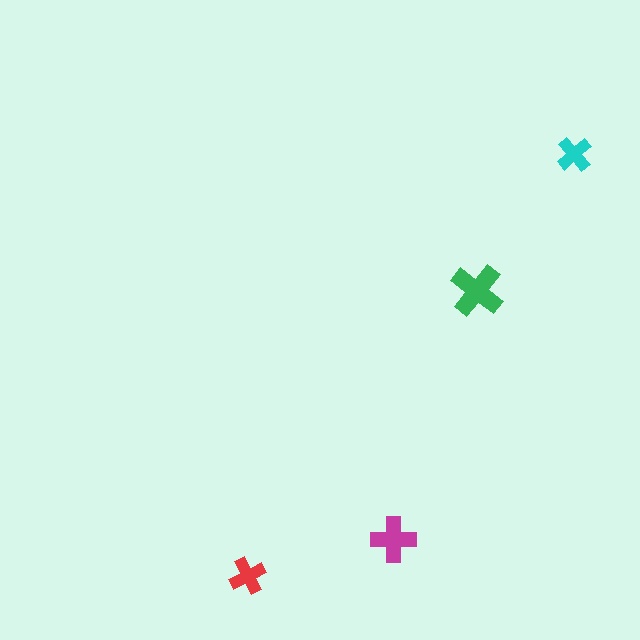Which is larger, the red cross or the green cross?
The green one.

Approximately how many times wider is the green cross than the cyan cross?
About 1.5 times wider.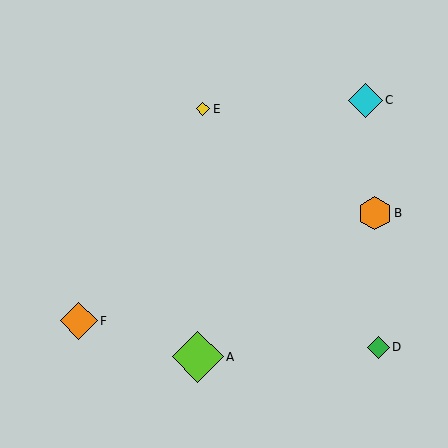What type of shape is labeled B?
Shape B is an orange hexagon.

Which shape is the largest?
The lime diamond (labeled A) is the largest.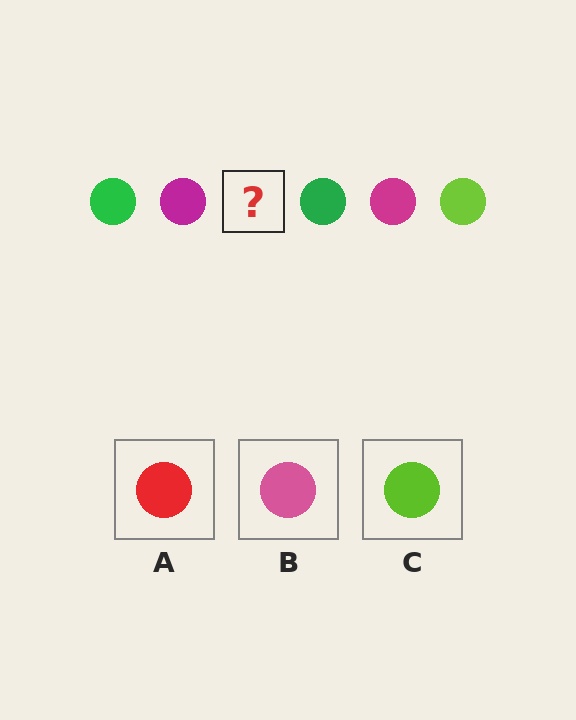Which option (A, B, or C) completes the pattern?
C.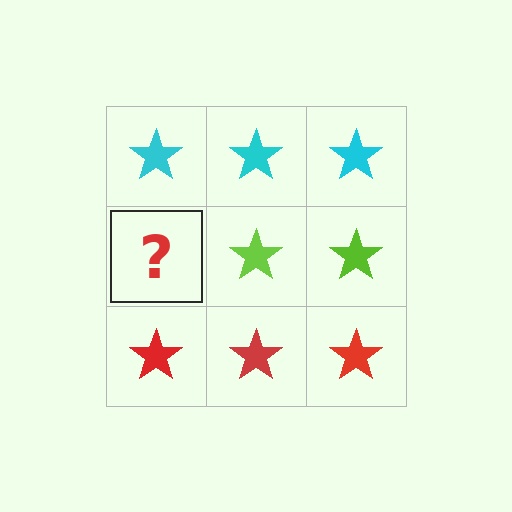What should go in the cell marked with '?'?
The missing cell should contain a lime star.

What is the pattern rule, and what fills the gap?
The rule is that each row has a consistent color. The gap should be filled with a lime star.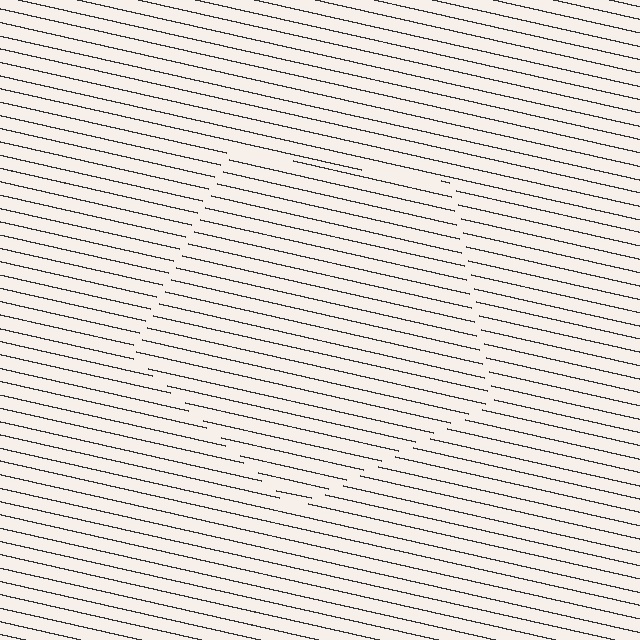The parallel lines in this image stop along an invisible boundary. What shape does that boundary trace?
An illusory pentagon. The interior of the shape contains the same grating, shifted by half a period — the contour is defined by the phase discontinuity where line-ends from the inner and outer gratings abut.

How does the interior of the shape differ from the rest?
The interior of the shape contains the same grating, shifted by half a period — the contour is defined by the phase discontinuity where line-ends from the inner and outer gratings abut.